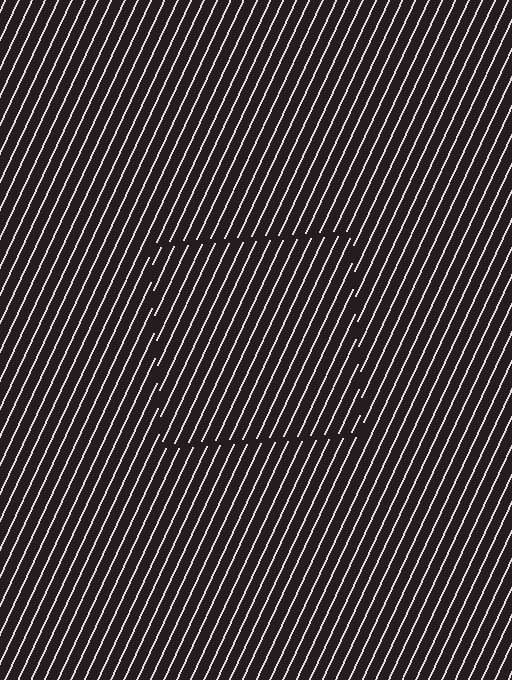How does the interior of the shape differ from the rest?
The interior of the shape contains the same grating, shifted by half a period — the contour is defined by the phase discontinuity where line-ends from the inner and outer gratings abut.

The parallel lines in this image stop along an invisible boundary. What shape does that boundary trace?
An illusory square. The interior of the shape contains the same grating, shifted by half a period — the contour is defined by the phase discontinuity where line-ends from the inner and outer gratings abut.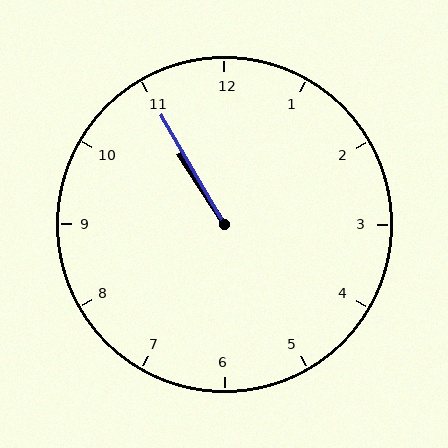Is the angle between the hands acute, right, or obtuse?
It is acute.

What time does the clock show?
10:55.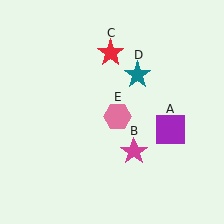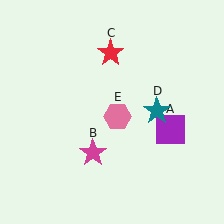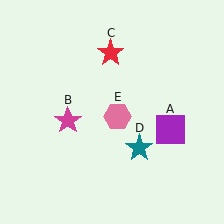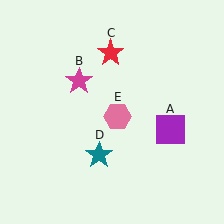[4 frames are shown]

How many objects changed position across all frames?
2 objects changed position: magenta star (object B), teal star (object D).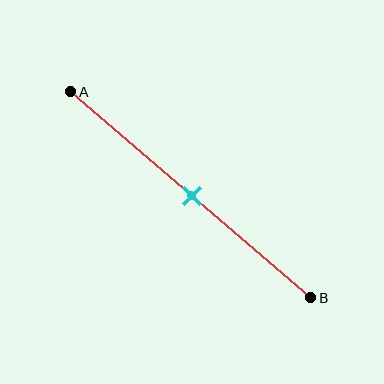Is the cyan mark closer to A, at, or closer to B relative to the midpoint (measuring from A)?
The cyan mark is approximately at the midpoint of segment AB.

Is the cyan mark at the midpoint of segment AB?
Yes, the mark is approximately at the midpoint.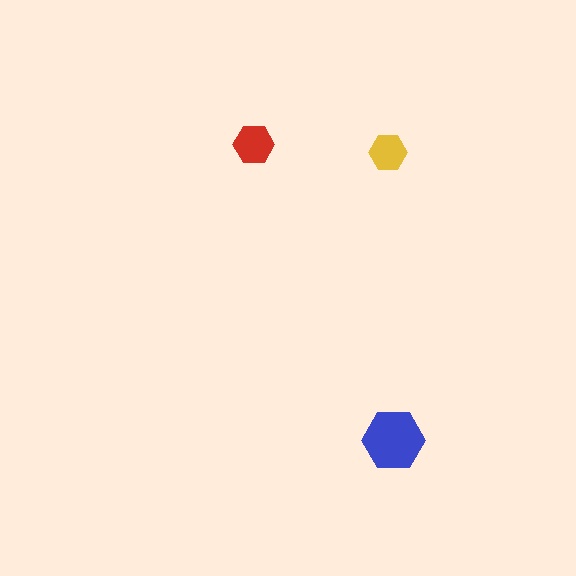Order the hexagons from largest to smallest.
the blue one, the red one, the yellow one.